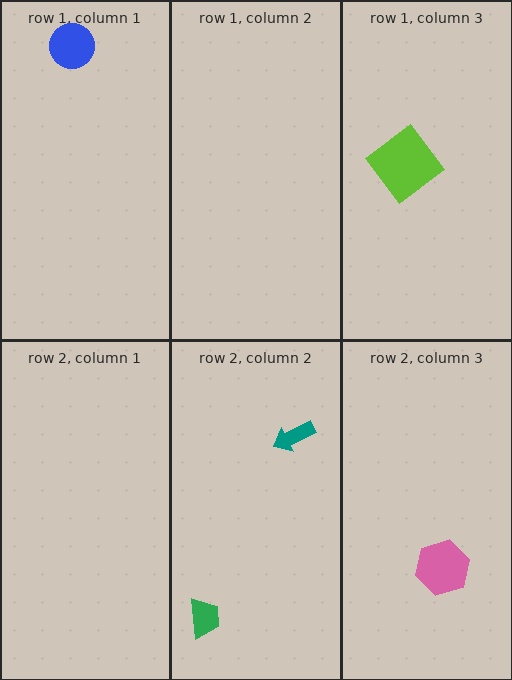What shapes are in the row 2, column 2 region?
The teal arrow, the green trapezoid.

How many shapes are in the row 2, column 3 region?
1.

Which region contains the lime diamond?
The row 1, column 3 region.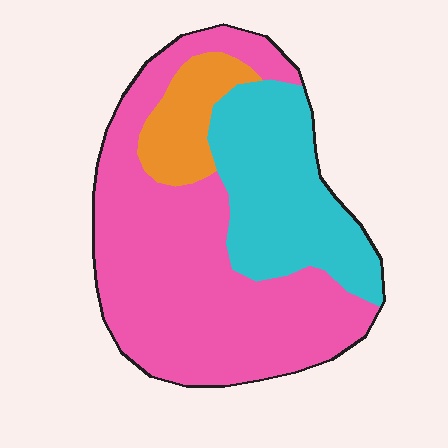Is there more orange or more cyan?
Cyan.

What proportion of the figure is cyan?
Cyan takes up about one third (1/3) of the figure.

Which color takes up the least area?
Orange, at roughly 10%.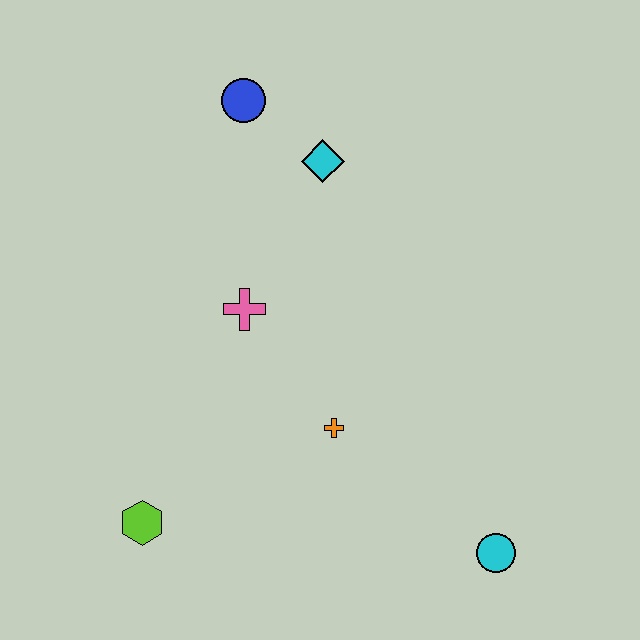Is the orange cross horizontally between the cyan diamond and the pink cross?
No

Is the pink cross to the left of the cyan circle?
Yes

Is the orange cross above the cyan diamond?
No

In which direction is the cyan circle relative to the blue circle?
The cyan circle is below the blue circle.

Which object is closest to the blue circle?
The cyan diamond is closest to the blue circle.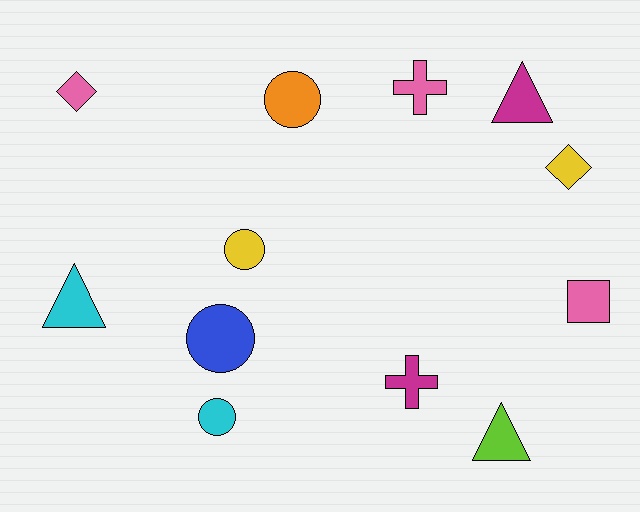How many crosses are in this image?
There are 2 crosses.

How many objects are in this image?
There are 12 objects.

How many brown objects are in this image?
There are no brown objects.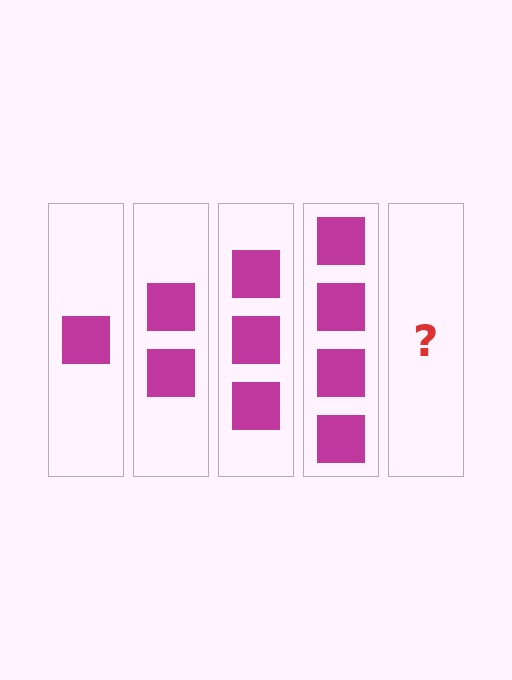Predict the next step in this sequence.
The next step is 5 squares.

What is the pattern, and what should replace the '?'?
The pattern is that each step adds one more square. The '?' should be 5 squares.